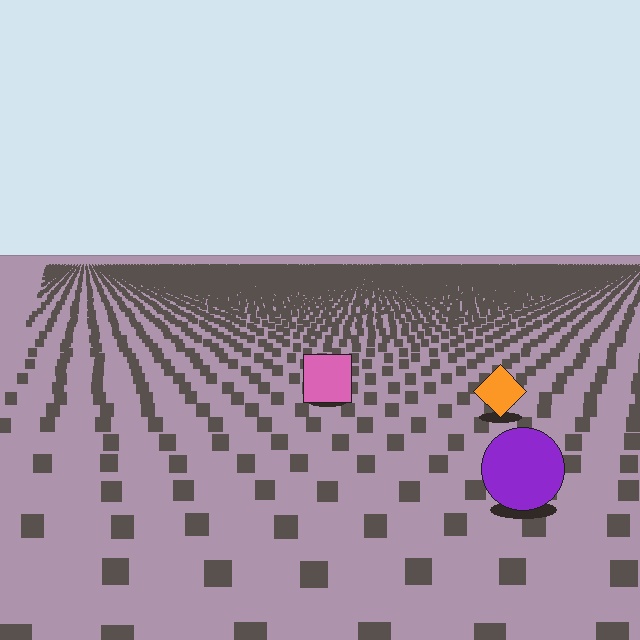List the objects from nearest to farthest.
From nearest to farthest: the purple circle, the orange diamond, the pink square.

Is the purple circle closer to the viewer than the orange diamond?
Yes. The purple circle is closer — you can tell from the texture gradient: the ground texture is coarser near it.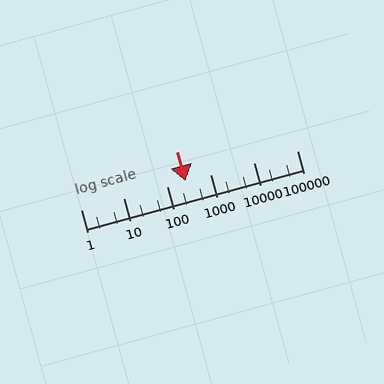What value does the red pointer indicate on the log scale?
The pointer indicates approximately 260.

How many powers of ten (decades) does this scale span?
The scale spans 5 decades, from 1 to 100000.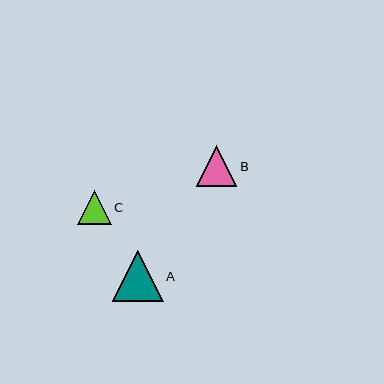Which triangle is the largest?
Triangle A is the largest with a size of approximately 50 pixels.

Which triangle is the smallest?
Triangle C is the smallest with a size of approximately 34 pixels.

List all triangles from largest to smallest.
From largest to smallest: A, B, C.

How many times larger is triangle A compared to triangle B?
Triangle A is approximately 1.2 times the size of triangle B.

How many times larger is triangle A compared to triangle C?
Triangle A is approximately 1.5 times the size of triangle C.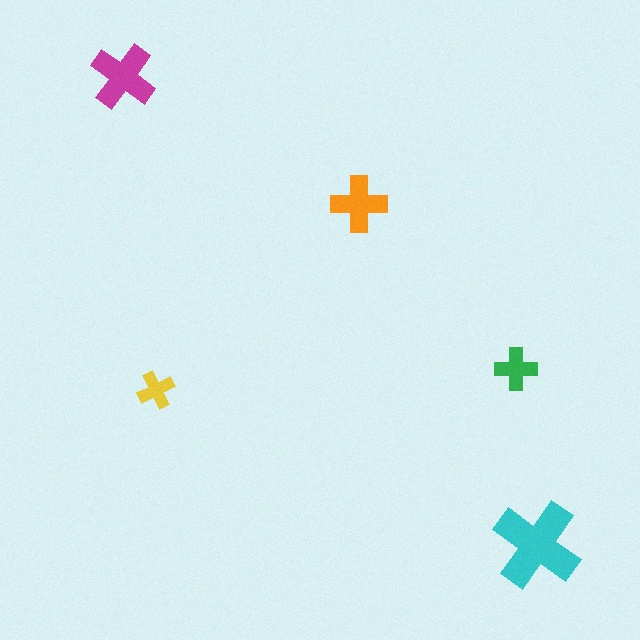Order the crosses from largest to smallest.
the cyan one, the magenta one, the orange one, the green one, the yellow one.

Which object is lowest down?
The cyan cross is bottommost.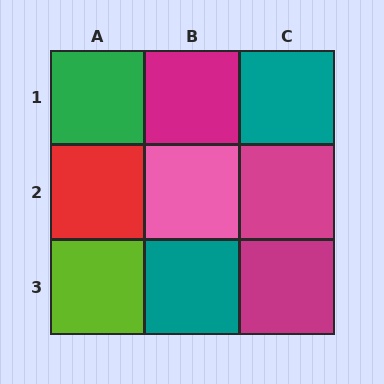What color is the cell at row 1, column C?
Teal.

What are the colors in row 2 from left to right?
Red, pink, magenta.